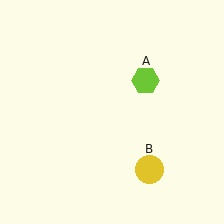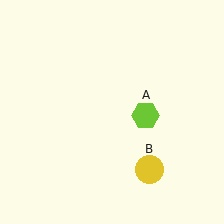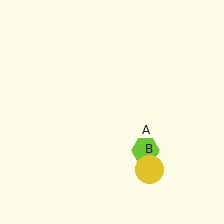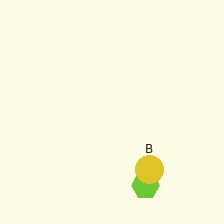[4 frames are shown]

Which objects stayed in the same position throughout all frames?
Yellow circle (object B) remained stationary.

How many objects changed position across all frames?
1 object changed position: lime hexagon (object A).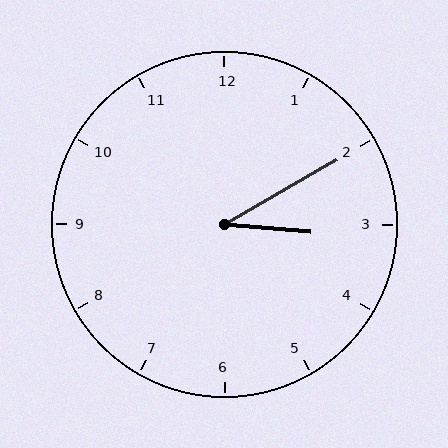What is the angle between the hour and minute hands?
Approximately 35 degrees.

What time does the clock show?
3:10.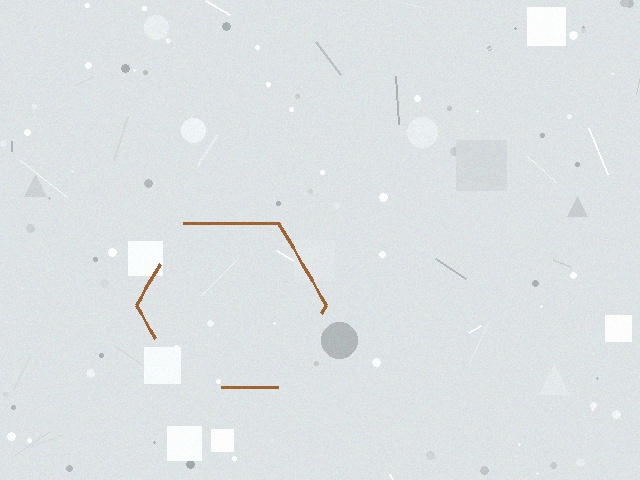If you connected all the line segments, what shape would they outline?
They would outline a hexagon.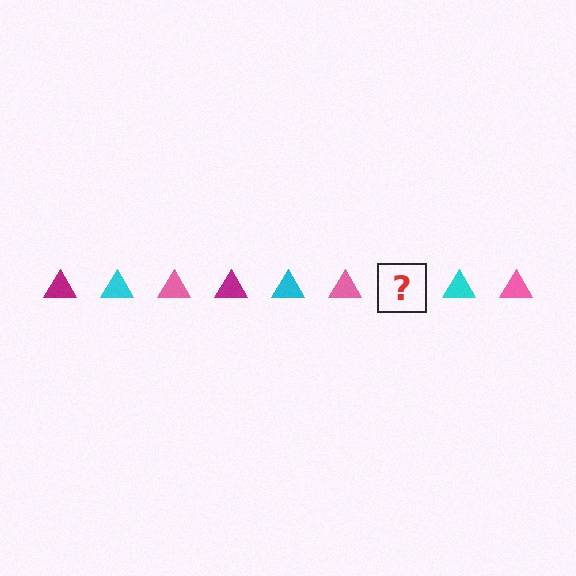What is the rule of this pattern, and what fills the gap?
The rule is that the pattern cycles through magenta, cyan, pink triangles. The gap should be filled with a magenta triangle.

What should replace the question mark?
The question mark should be replaced with a magenta triangle.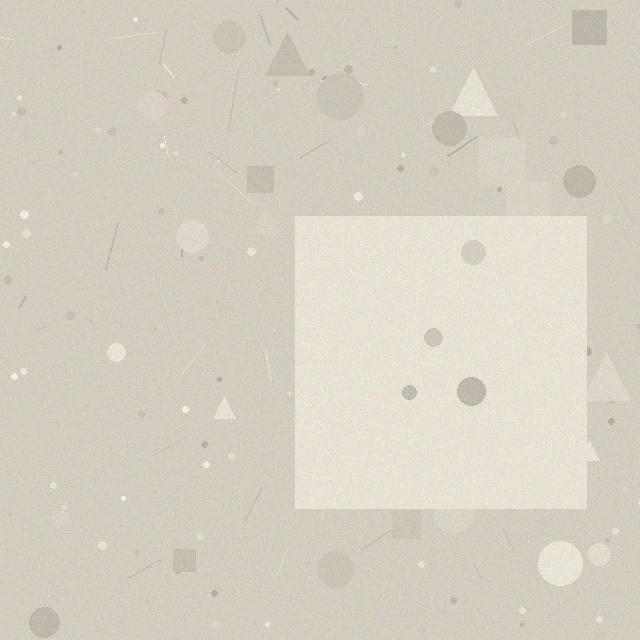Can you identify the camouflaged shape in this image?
The camouflaged shape is a square.